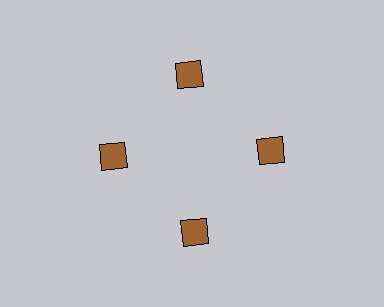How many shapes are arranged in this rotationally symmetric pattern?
There are 4 shapes, arranged in 4 groups of 1.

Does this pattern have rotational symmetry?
Yes, this pattern has 4-fold rotational symmetry. It looks the same after rotating 90 degrees around the center.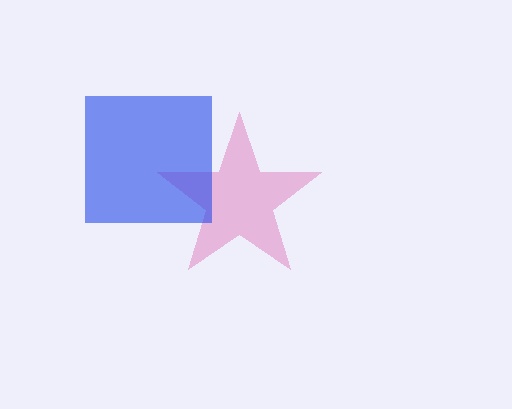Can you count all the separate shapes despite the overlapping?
Yes, there are 2 separate shapes.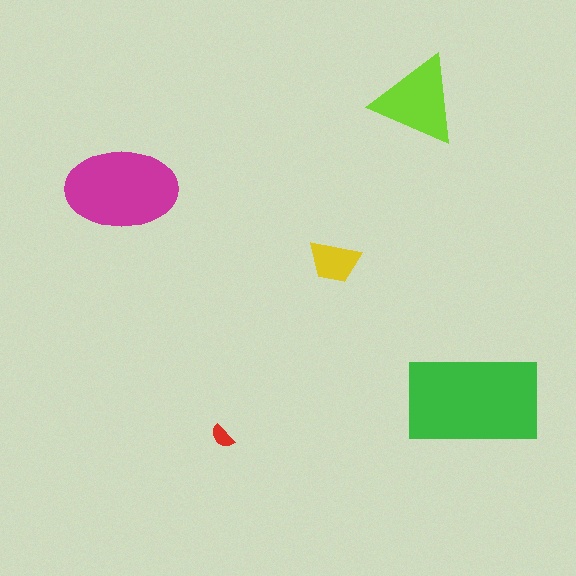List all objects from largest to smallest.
The green rectangle, the magenta ellipse, the lime triangle, the yellow trapezoid, the red semicircle.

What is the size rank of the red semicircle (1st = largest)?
5th.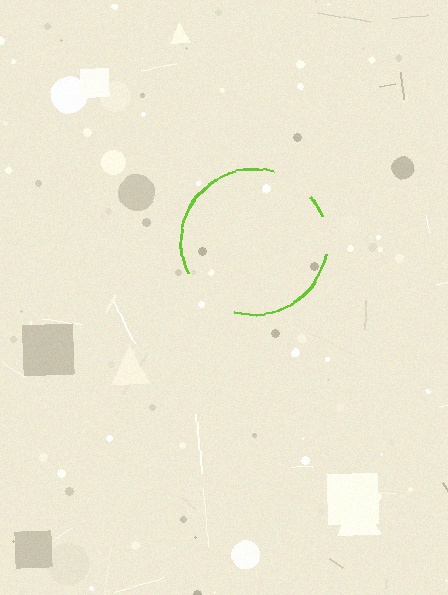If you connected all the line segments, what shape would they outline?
They would outline a circle.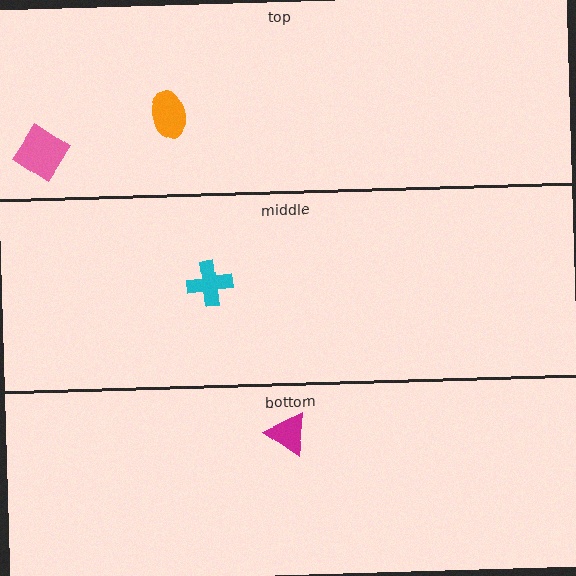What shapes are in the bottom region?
The magenta triangle.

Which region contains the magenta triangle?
The bottom region.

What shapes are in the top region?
The orange ellipse, the pink diamond.